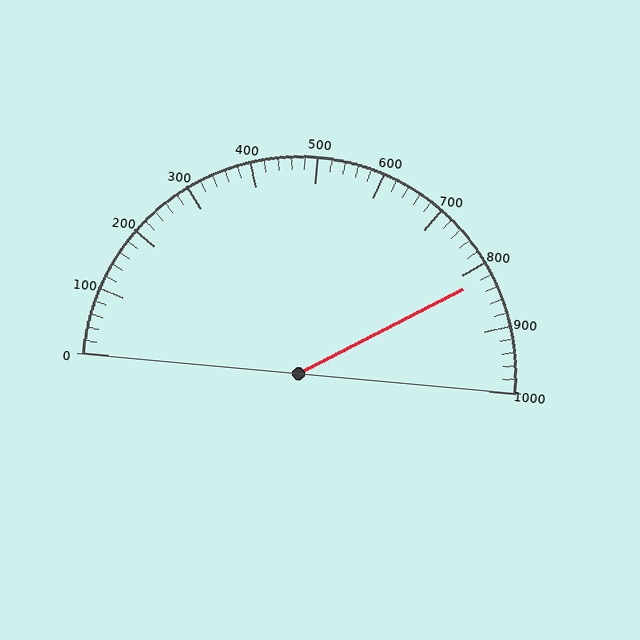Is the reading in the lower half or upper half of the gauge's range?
The reading is in the upper half of the range (0 to 1000).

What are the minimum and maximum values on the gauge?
The gauge ranges from 0 to 1000.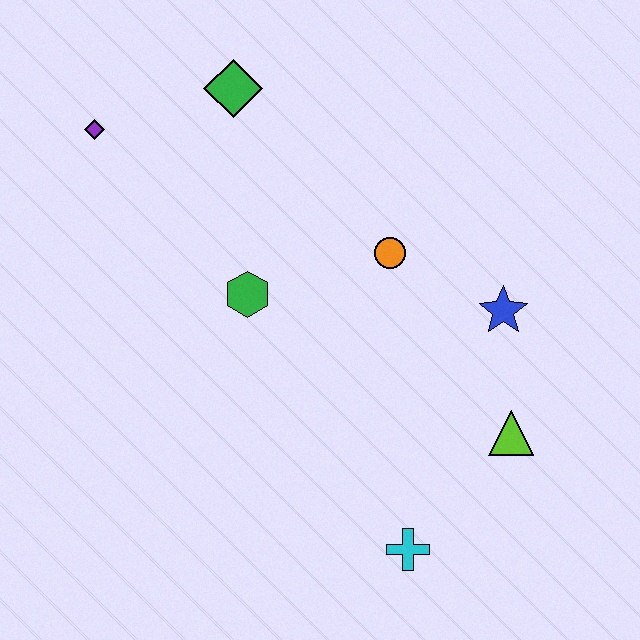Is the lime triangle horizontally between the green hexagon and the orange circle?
No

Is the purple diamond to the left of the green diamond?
Yes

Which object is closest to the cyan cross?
The lime triangle is closest to the cyan cross.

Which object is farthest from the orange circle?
The purple diamond is farthest from the orange circle.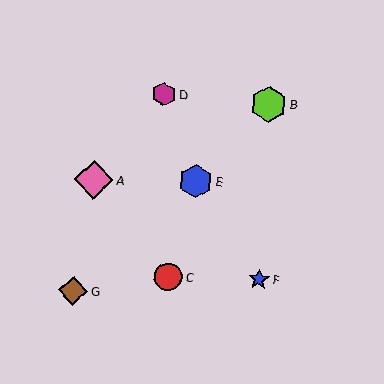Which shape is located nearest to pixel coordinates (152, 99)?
The magenta hexagon (labeled D) at (164, 94) is nearest to that location.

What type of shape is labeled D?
Shape D is a magenta hexagon.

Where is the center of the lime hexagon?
The center of the lime hexagon is at (269, 104).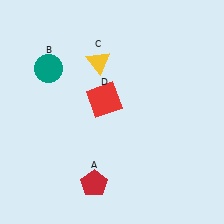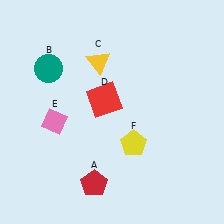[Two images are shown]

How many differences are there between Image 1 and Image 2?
There are 2 differences between the two images.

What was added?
A pink diamond (E), a yellow pentagon (F) were added in Image 2.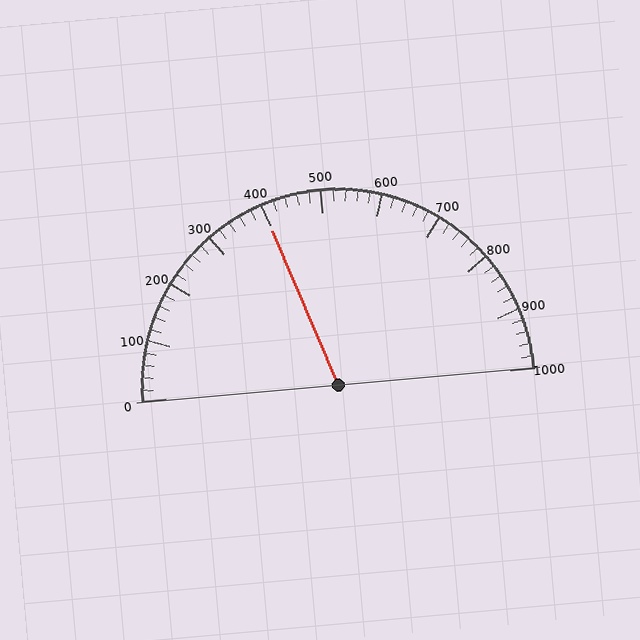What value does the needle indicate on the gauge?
The needle indicates approximately 400.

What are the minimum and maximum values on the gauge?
The gauge ranges from 0 to 1000.